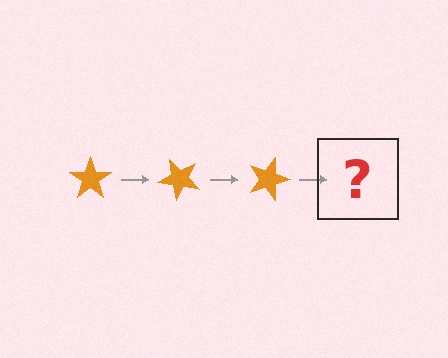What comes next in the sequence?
The next element should be an orange star rotated 135 degrees.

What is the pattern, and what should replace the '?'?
The pattern is that the star rotates 45 degrees each step. The '?' should be an orange star rotated 135 degrees.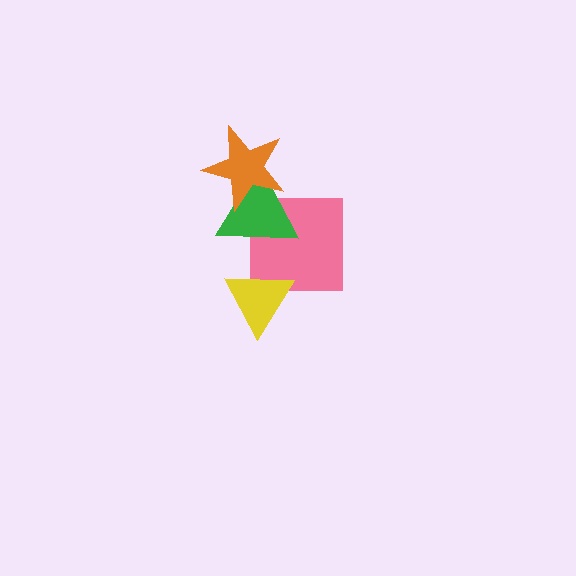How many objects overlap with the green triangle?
2 objects overlap with the green triangle.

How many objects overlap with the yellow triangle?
1 object overlaps with the yellow triangle.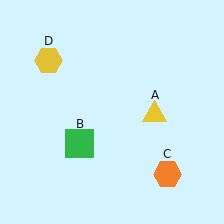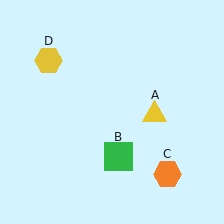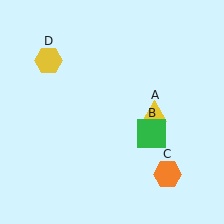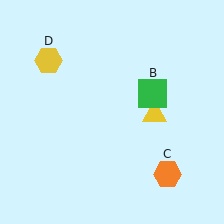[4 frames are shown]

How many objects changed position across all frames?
1 object changed position: green square (object B).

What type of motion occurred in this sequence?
The green square (object B) rotated counterclockwise around the center of the scene.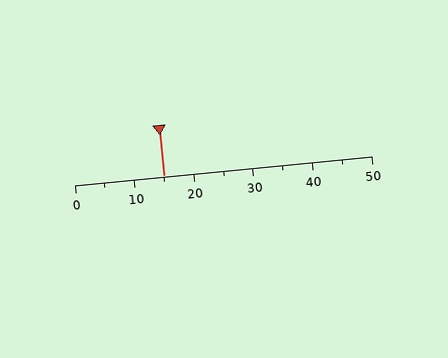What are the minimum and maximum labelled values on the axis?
The axis runs from 0 to 50.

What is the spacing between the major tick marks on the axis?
The major ticks are spaced 10 apart.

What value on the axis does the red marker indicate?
The marker indicates approximately 15.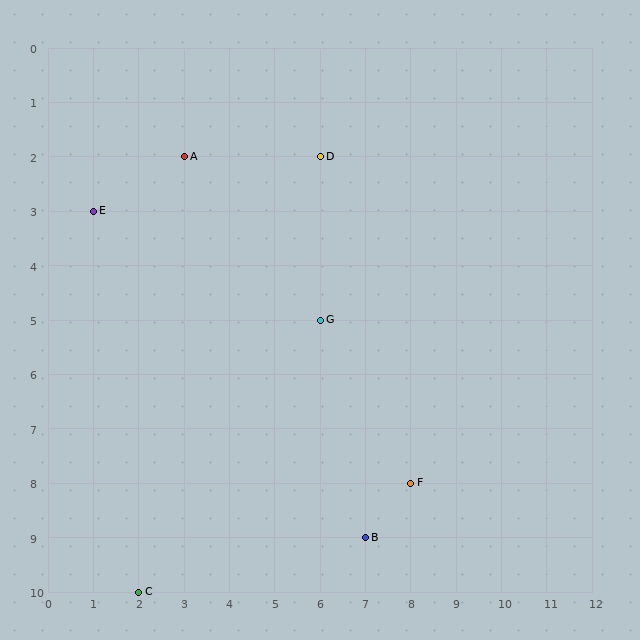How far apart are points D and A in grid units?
Points D and A are 3 columns apart.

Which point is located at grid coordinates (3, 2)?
Point A is at (3, 2).